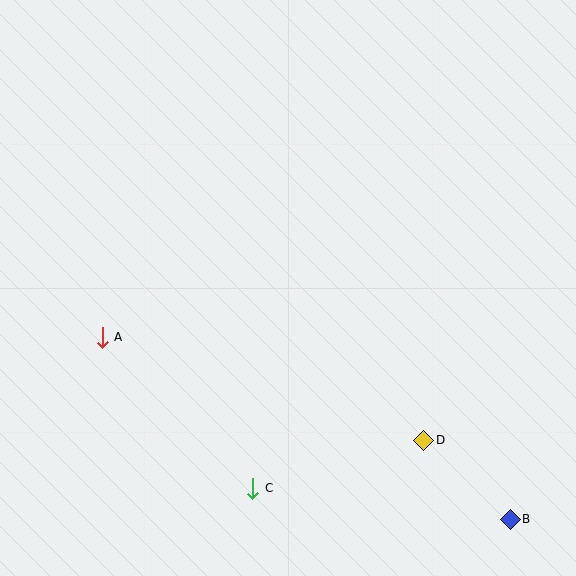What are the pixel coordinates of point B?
Point B is at (510, 519).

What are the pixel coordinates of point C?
Point C is at (253, 488).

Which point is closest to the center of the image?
Point A at (102, 337) is closest to the center.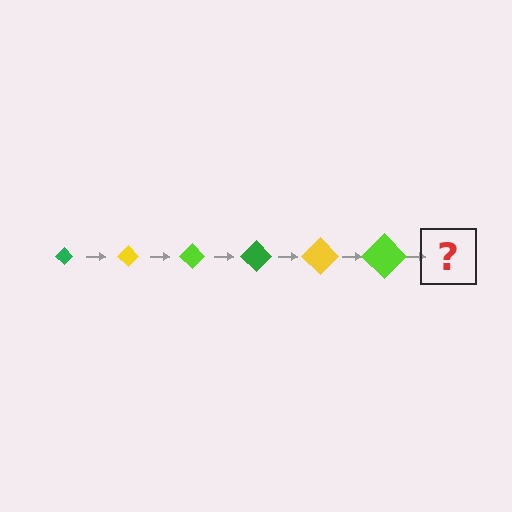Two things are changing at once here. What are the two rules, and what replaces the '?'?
The two rules are that the diamond grows larger each step and the color cycles through green, yellow, and lime. The '?' should be a green diamond, larger than the previous one.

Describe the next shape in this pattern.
It should be a green diamond, larger than the previous one.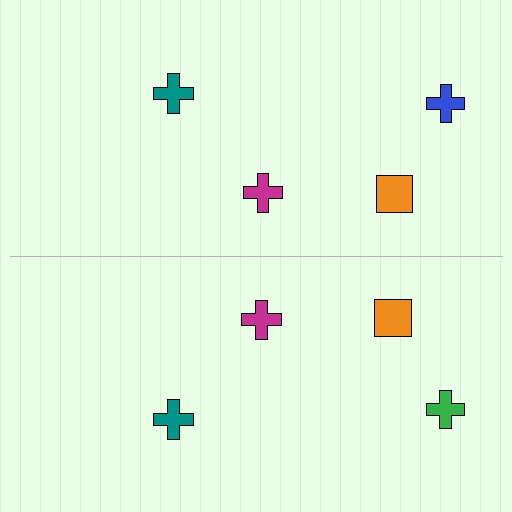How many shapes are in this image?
There are 8 shapes in this image.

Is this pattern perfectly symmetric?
No, the pattern is not perfectly symmetric. The green cross on the bottom side breaks the symmetry — its mirror counterpart is blue.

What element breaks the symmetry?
The green cross on the bottom side breaks the symmetry — its mirror counterpart is blue.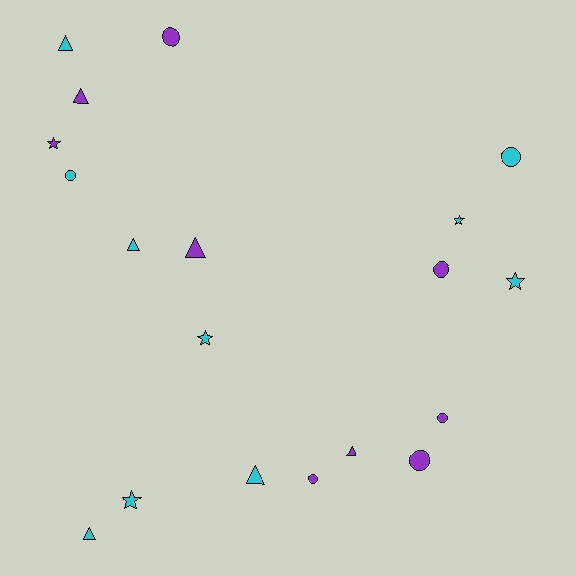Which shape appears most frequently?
Circle, with 7 objects.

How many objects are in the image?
There are 19 objects.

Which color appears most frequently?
Cyan, with 10 objects.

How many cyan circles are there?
There are 2 cyan circles.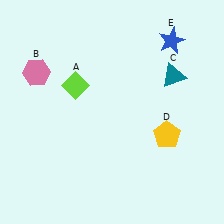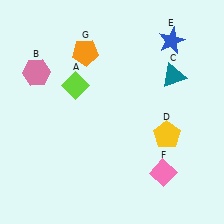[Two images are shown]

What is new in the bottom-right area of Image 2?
A pink diamond (F) was added in the bottom-right area of Image 2.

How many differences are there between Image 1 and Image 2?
There are 2 differences between the two images.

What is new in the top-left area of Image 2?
An orange pentagon (G) was added in the top-left area of Image 2.